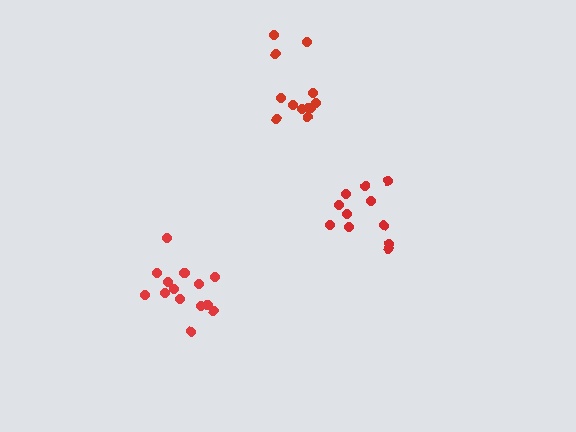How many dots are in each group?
Group 1: 12 dots, Group 2: 11 dots, Group 3: 14 dots (37 total).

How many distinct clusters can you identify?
There are 3 distinct clusters.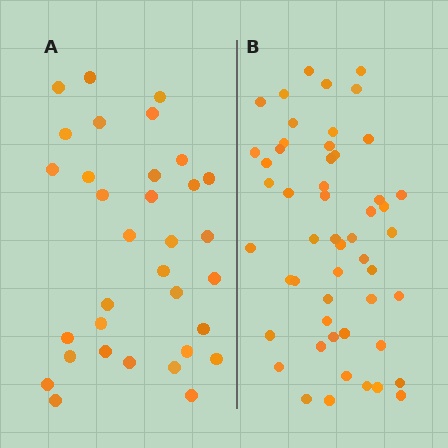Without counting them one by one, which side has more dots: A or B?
Region B (the right region) has more dots.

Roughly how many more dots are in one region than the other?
Region B has approximately 20 more dots than region A.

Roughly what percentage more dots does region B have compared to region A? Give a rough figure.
About 60% more.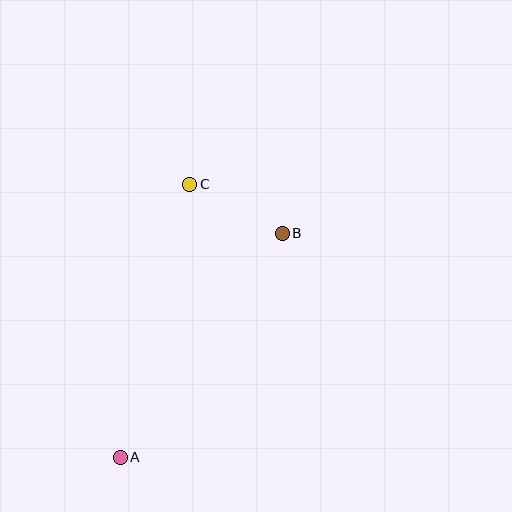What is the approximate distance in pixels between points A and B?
The distance between A and B is approximately 276 pixels.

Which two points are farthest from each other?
Points A and C are farthest from each other.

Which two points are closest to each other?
Points B and C are closest to each other.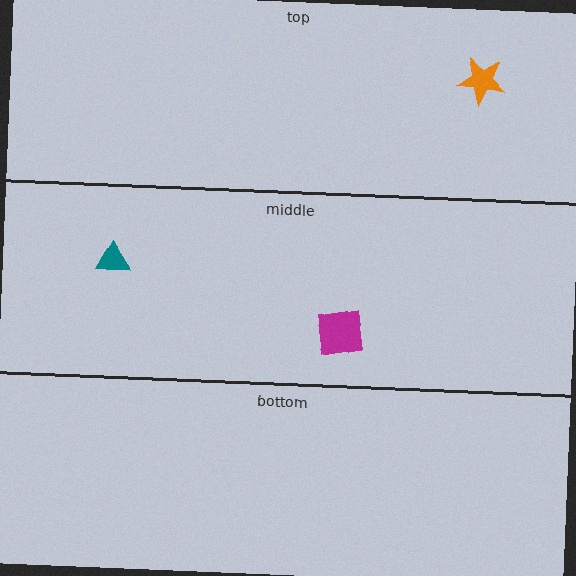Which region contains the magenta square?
The middle region.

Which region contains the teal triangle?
The middle region.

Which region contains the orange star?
The top region.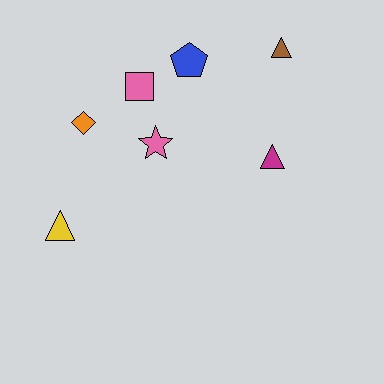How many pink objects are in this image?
There are 2 pink objects.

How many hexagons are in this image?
There are no hexagons.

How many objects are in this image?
There are 7 objects.